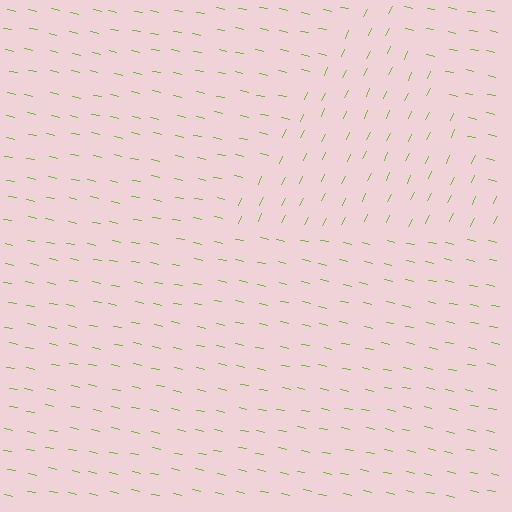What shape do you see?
I see a triangle.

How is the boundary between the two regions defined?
The boundary is defined purely by a change in line orientation (approximately 76 degrees difference). All lines are the same color and thickness.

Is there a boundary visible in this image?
Yes, there is a texture boundary formed by a change in line orientation.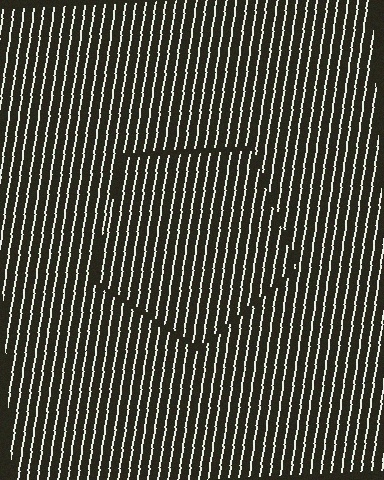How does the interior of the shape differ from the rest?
The interior of the shape contains the same grating, shifted by half a period — the contour is defined by the phase discontinuity where line-ends from the inner and outer gratings abut.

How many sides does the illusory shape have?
5 sides — the line-ends trace a pentagon.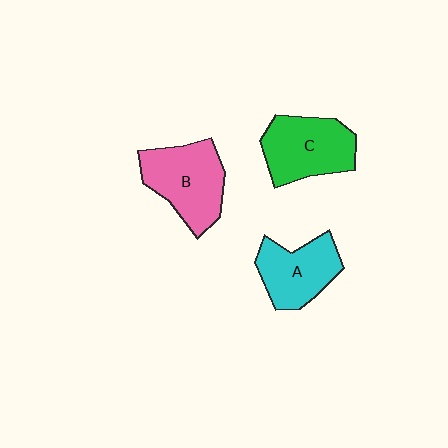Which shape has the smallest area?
Shape A (cyan).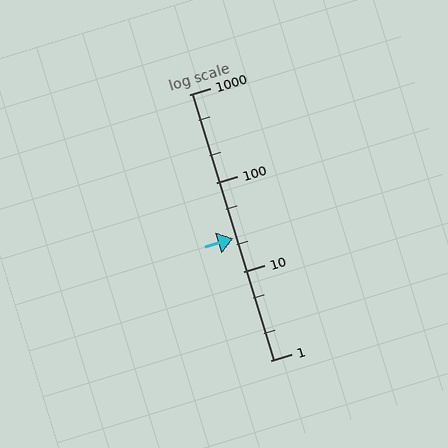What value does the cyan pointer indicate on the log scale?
The pointer indicates approximately 24.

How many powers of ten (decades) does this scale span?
The scale spans 3 decades, from 1 to 1000.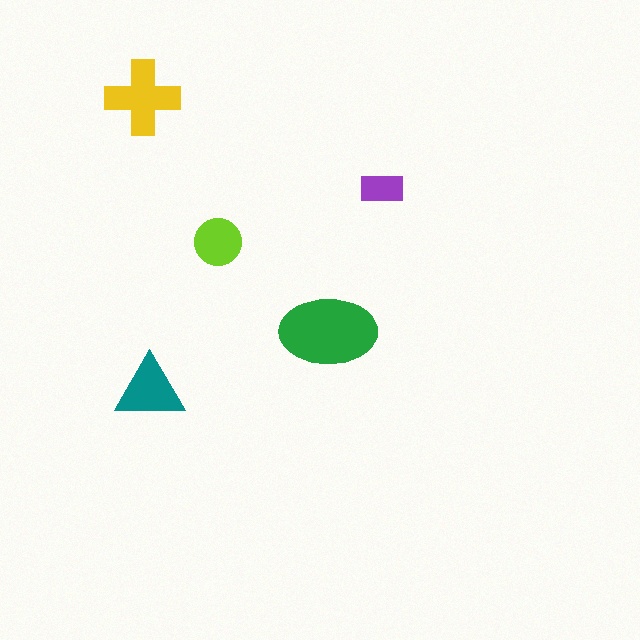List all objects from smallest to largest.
The purple rectangle, the lime circle, the teal triangle, the yellow cross, the green ellipse.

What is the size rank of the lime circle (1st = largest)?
4th.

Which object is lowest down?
The teal triangle is bottommost.